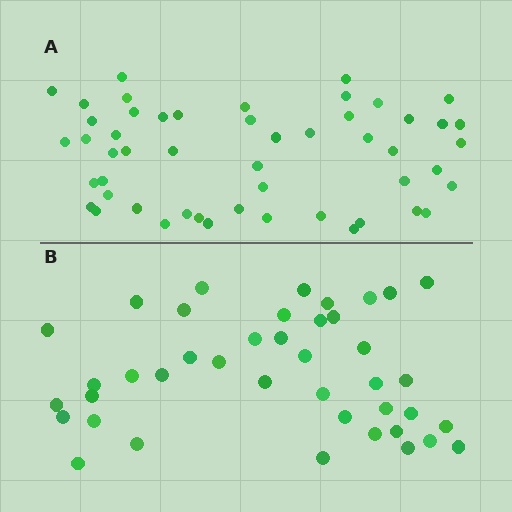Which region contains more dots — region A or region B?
Region A (the top region) has more dots.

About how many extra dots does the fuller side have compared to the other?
Region A has roughly 10 or so more dots than region B.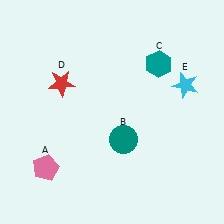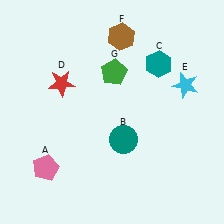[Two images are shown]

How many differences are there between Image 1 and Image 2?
There are 2 differences between the two images.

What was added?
A brown hexagon (F), a green pentagon (G) were added in Image 2.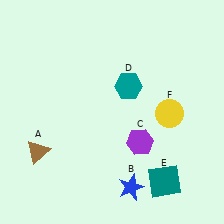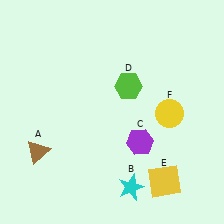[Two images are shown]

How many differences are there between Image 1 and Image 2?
There are 3 differences between the two images.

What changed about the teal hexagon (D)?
In Image 1, D is teal. In Image 2, it changed to lime.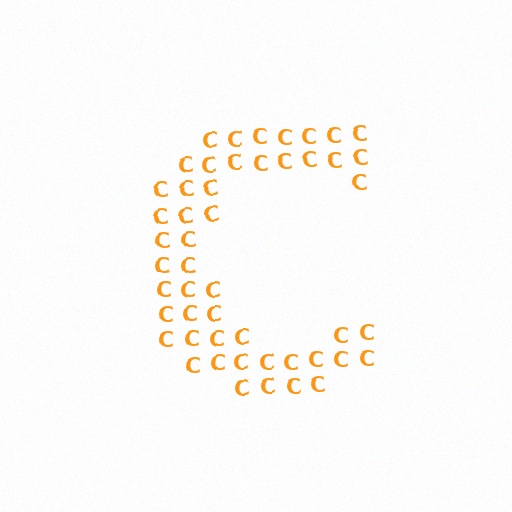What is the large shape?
The large shape is the letter C.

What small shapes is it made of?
It is made of small letter C's.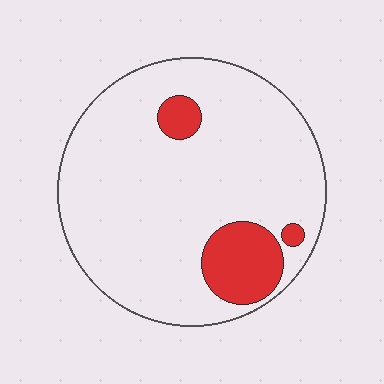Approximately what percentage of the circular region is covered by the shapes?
Approximately 15%.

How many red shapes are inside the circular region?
3.